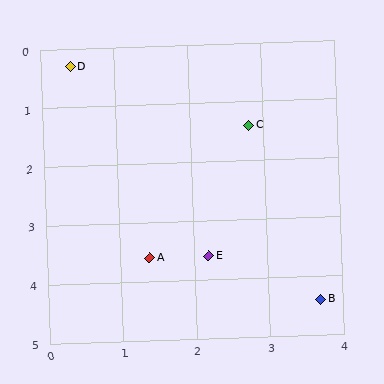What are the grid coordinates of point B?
Point B is at approximately (3.7, 4.4).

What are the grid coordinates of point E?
Point E is at approximately (2.2, 3.6).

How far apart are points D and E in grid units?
Points D and E are about 3.8 grid units apart.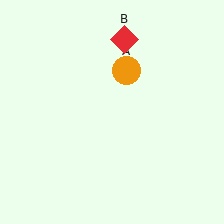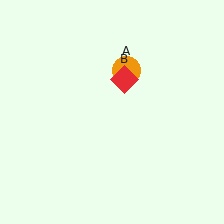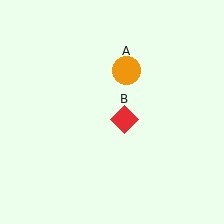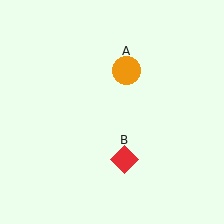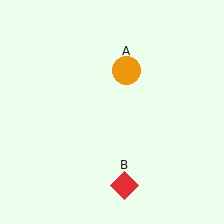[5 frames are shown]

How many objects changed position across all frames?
1 object changed position: red diamond (object B).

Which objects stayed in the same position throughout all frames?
Orange circle (object A) remained stationary.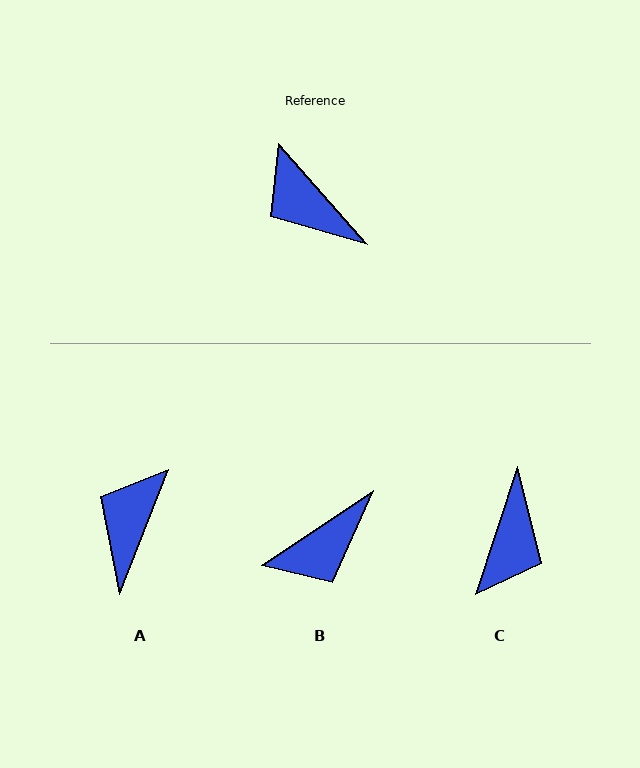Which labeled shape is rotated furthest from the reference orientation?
C, about 121 degrees away.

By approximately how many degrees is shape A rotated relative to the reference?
Approximately 63 degrees clockwise.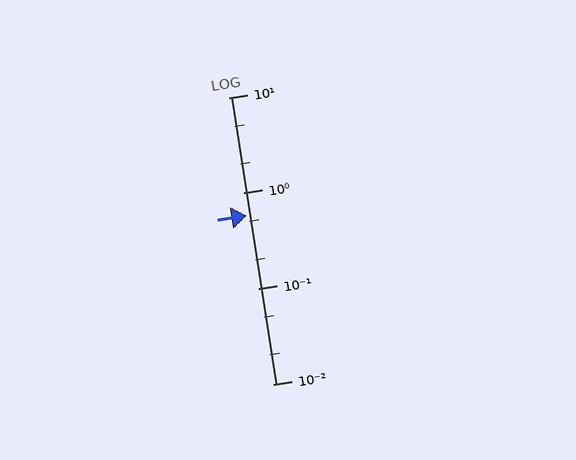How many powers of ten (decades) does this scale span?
The scale spans 3 decades, from 0.01 to 10.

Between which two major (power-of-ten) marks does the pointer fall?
The pointer is between 0.1 and 1.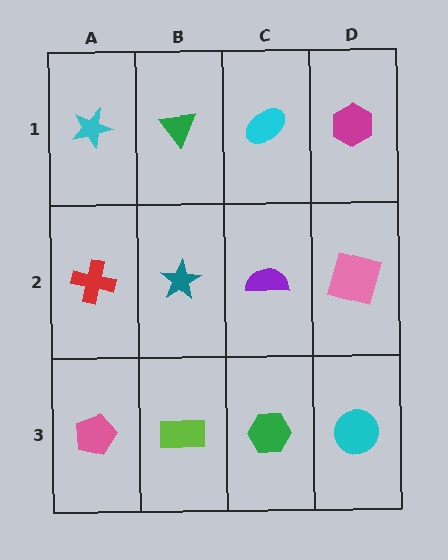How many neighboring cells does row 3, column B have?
3.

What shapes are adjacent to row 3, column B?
A teal star (row 2, column B), a pink pentagon (row 3, column A), a green hexagon (row 3, column C).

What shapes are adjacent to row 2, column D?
A magenta hexagon (row 1, column D), a cyan circle (row 3, column D), a purple semicircle (row 2, column C).